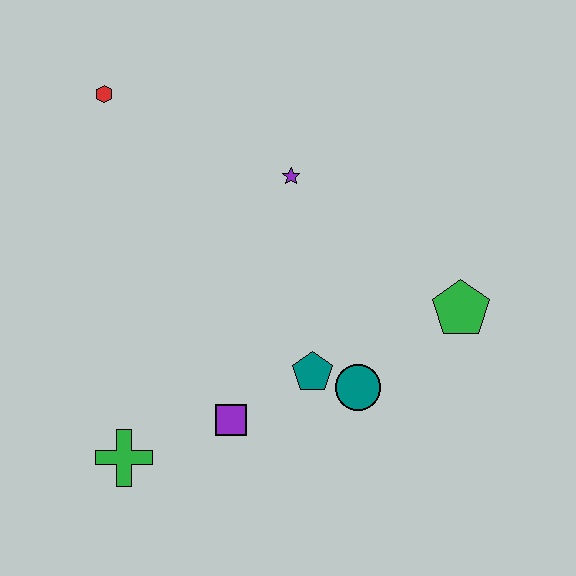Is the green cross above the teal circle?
No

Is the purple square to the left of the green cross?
No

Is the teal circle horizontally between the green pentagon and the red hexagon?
Yes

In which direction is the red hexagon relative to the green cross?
The red hexagon is above the green cross.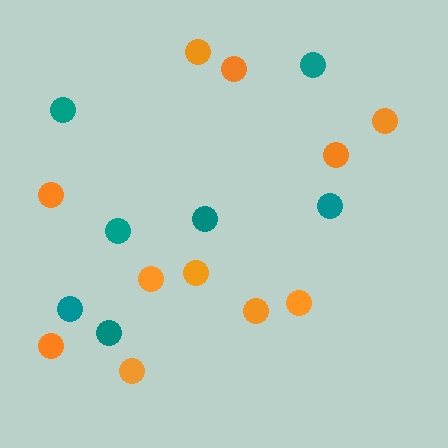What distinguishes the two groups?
There are 2 groups: one group of teal circles (7) and one group of orange circles (11).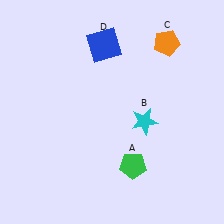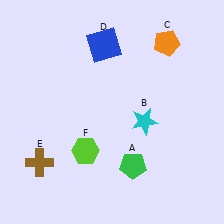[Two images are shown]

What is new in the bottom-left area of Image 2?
A lime hexagon (F) was added in the bottom-left area of Image 2.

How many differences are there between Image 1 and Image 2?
There are 2 differences between the two images.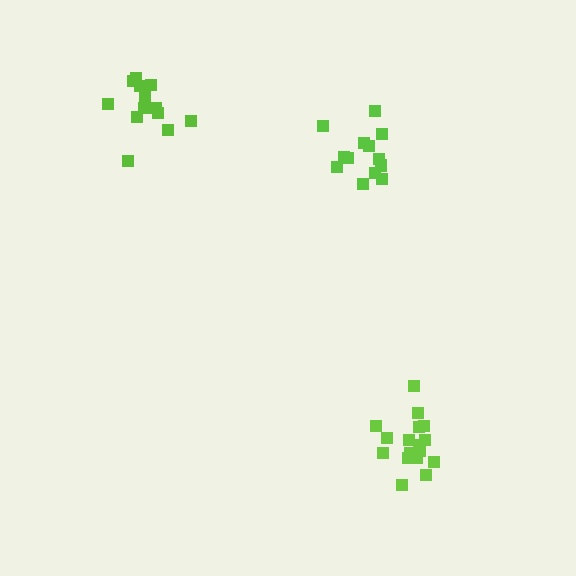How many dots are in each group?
Group 1: 13 dots, Group 2: 13 dots, Group 3: 18 dots (44 total).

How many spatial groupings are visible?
There are 3 spatial groupings.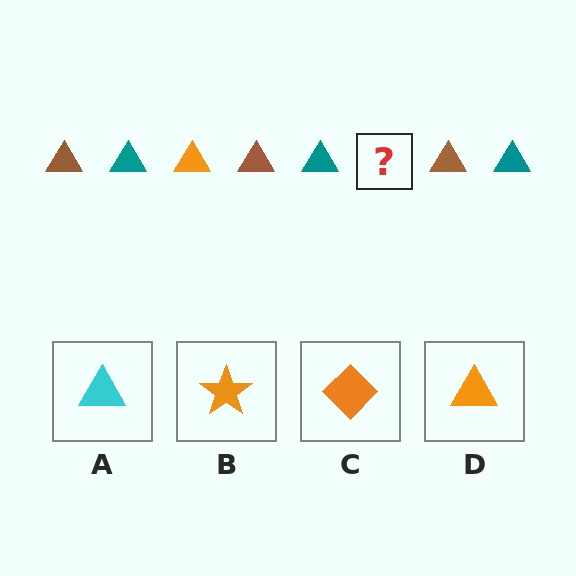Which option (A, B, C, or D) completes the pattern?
D.